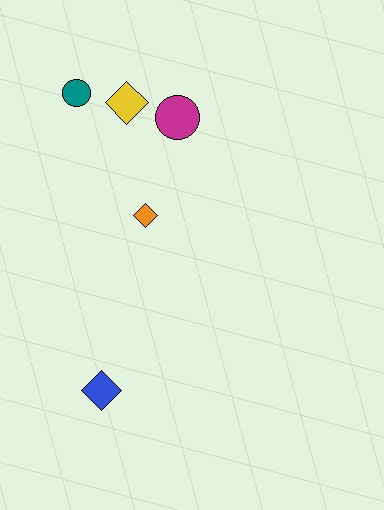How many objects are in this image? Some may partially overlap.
There are 5 objects.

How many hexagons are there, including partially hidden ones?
There are no hexagons.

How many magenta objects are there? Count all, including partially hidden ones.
There is 1 magenta object.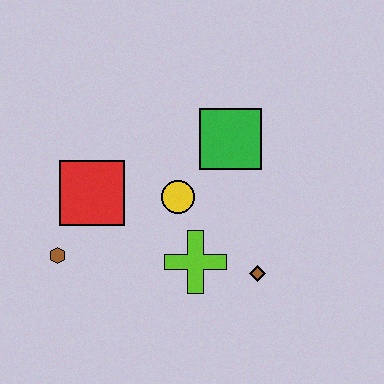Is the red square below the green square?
Yes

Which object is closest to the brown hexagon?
The red square is closest to the brown hexagon.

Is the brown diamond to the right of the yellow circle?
Yes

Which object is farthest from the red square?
The brown diamond is farthest from the red square.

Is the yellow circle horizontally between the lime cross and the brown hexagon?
Yes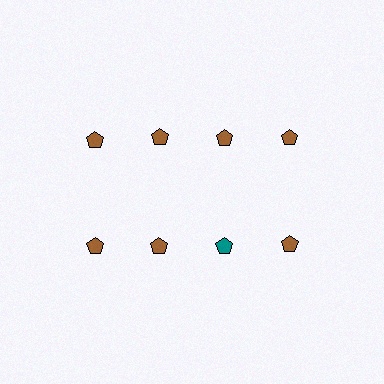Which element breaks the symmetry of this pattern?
The teal pentagon in the second row, center column breaks the symmetry. All other shapes are brown pentagons.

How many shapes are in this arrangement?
There are 8 shapes arranged in a grid pattern.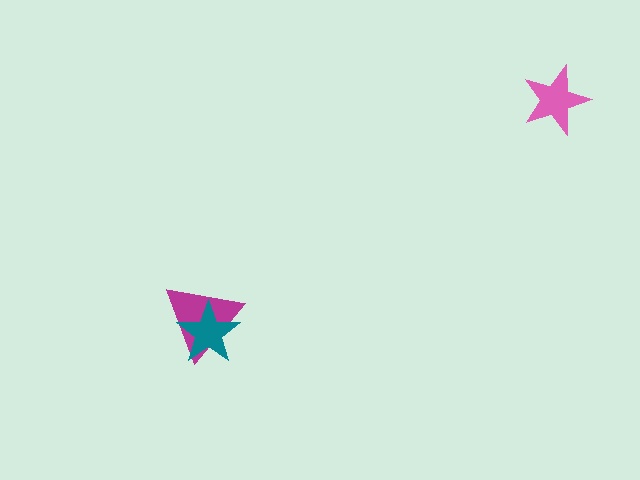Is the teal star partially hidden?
No, no other shape covers it.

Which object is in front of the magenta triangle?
The teal star is in front of the magenta triangle.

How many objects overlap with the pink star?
0 objects overlap with the pink star.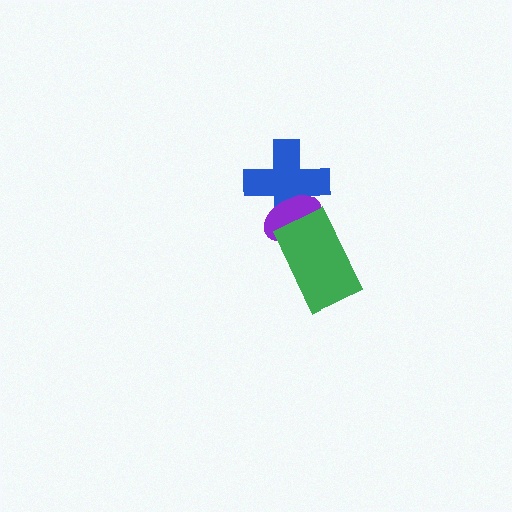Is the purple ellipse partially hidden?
Yes, it is partially covered by another shape.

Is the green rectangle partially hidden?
No, no other shape covers it.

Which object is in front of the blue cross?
The purple ellipse is in front of the blue cross.